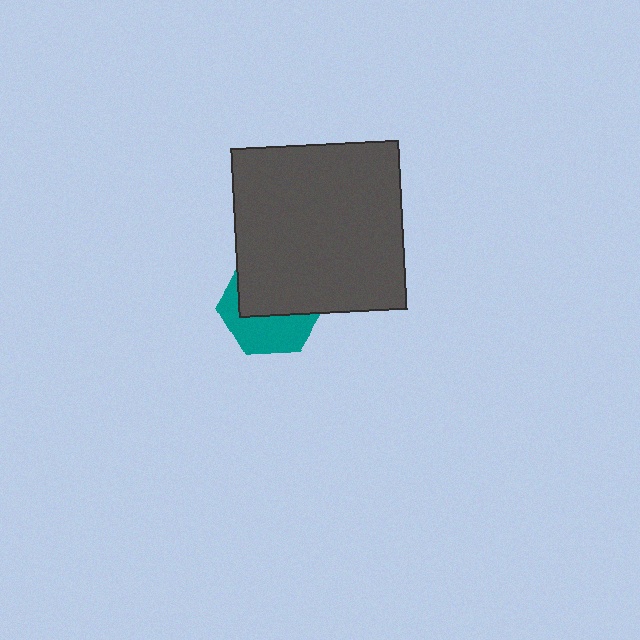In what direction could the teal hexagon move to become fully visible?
The teal hexagon could move down. That would shift it out from behind the dark gray square entirely.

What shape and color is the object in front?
The object in front is a dark gray square.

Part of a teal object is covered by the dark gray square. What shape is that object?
It is a hexagon.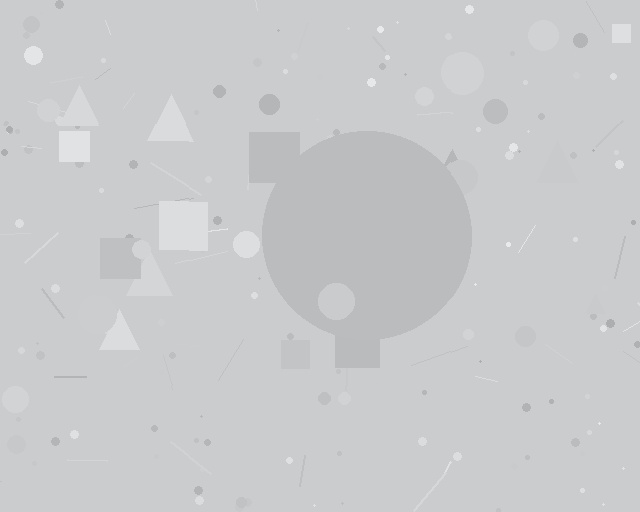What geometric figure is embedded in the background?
A circle is embedded in the background.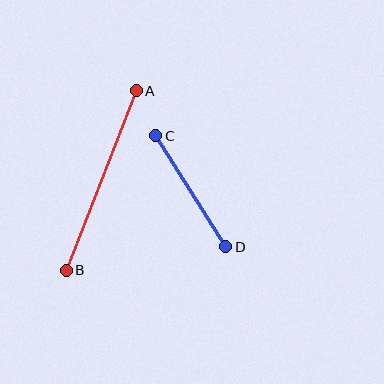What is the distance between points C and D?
The distance is approximately 132 pixels.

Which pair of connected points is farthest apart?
Points A and B are farthest apart.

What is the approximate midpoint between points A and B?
The midpoint is at approximately (101, 181) pixels.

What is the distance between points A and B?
The distance is approximately 192 pixels.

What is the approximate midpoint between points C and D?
The midpoint is at approximately (191, 191) pixels.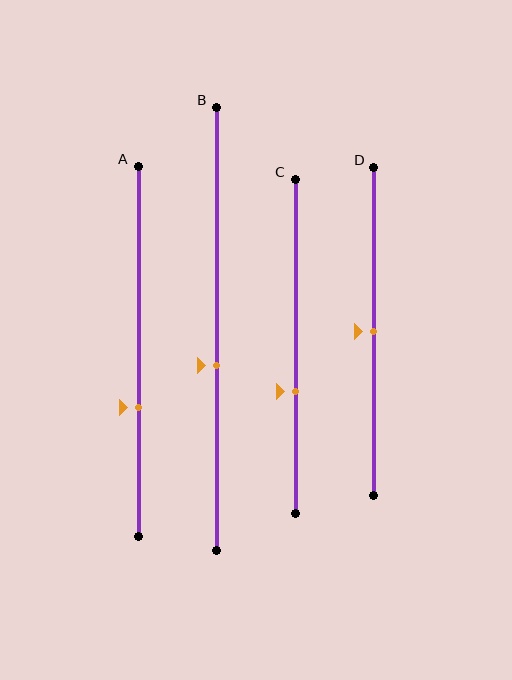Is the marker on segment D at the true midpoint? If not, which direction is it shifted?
Yes, the marker on segment D is at the true midpoint.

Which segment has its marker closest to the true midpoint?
Segment D has its marker closest to the true midpoint.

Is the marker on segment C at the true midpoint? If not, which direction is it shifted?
No, the marker on segment C is shifted downward by about 13% of the segment length.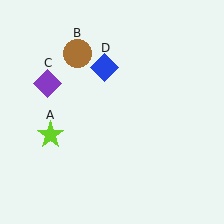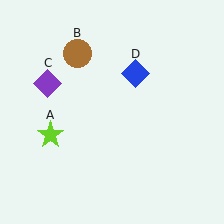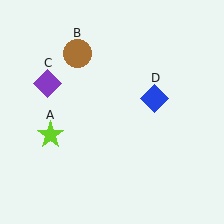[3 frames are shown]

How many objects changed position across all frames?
1 object changed position: blue diamond (object D).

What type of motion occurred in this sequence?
The blue diamond (object D) rotated clockwise around the center of the scene.